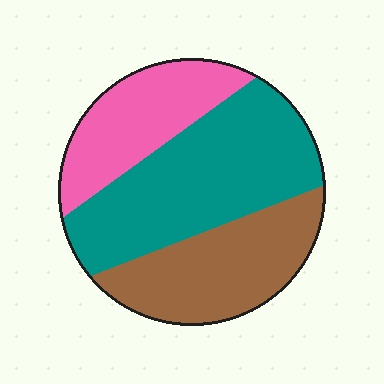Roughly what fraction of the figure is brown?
Brown covers 31% of the figure.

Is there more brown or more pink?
Brown.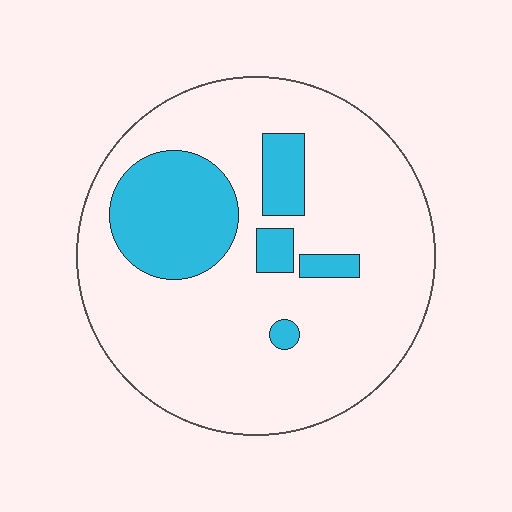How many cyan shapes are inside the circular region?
5.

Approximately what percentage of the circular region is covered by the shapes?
Approximately 20%.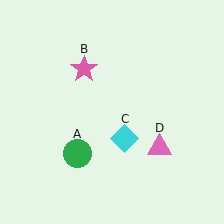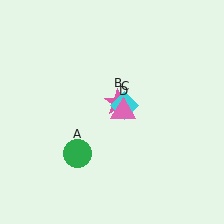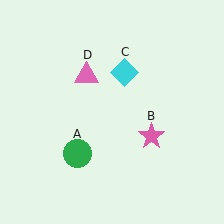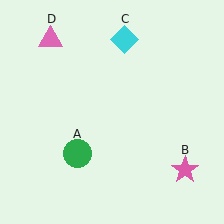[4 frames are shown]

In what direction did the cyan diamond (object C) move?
The cyan diamond (object C) moved up.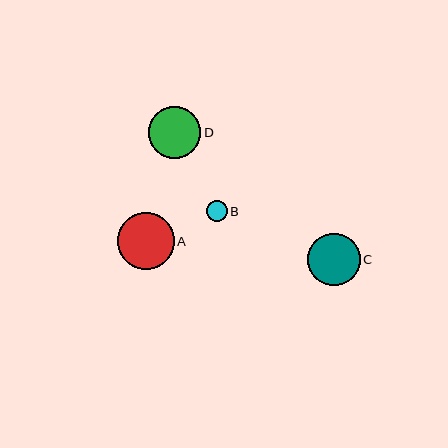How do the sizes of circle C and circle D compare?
Circle C and circle D are approximately the same size.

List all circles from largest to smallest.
From largest to smallest: A, C, D, B.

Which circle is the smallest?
Circle B is the smallest with a size of approximately 21 pixels.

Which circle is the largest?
Circle A is the largest with a size of approximately 56 pixels.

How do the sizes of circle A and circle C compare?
Circle A and circle C are approximately the same size.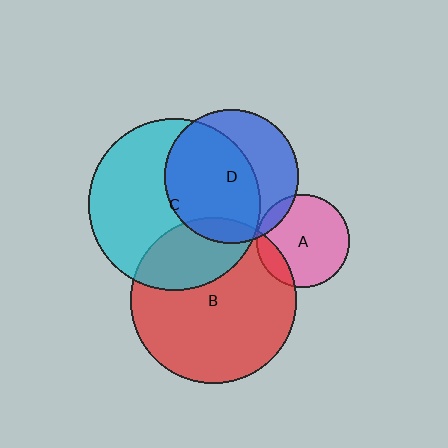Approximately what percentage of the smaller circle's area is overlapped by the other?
Approximately 15%.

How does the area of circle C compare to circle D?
Approximately 1.6 times.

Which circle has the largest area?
Circle C (cyan).